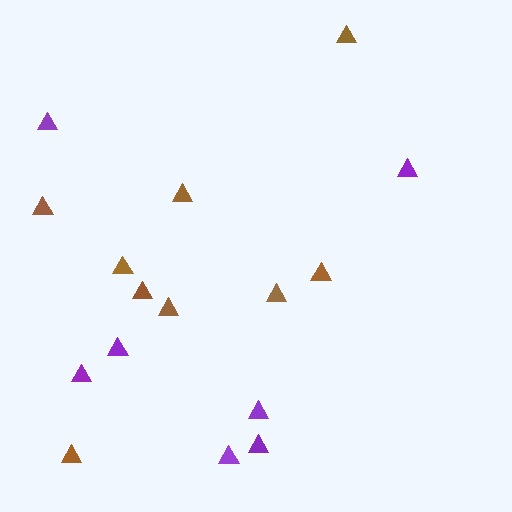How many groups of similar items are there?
There are 2 groups: one group of purple triangles (7) and one group of brown triangles (9).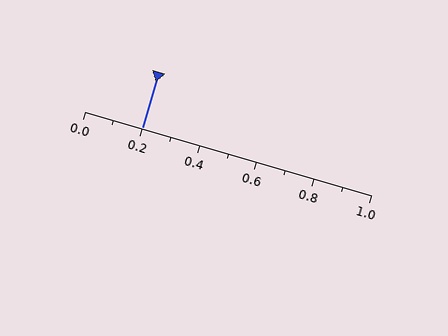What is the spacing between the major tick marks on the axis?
The major ticks are spaced 0.2 apart.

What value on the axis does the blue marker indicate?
The marker indicates approximately 0.2.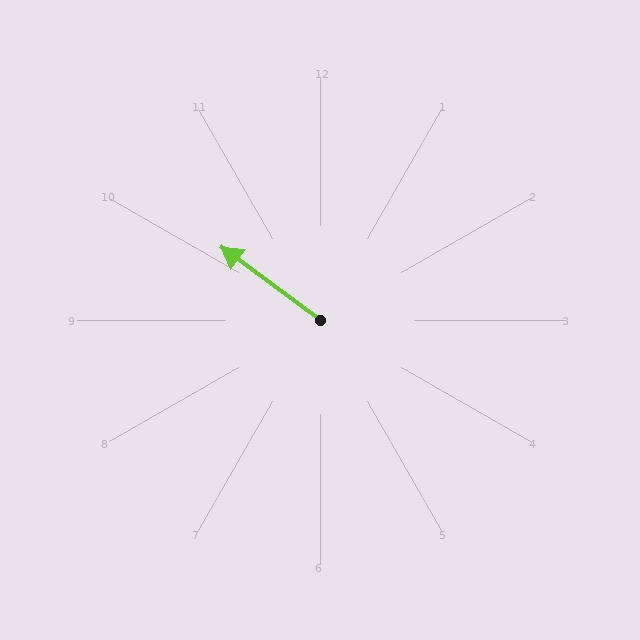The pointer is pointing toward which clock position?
Roughly 10 o'clock.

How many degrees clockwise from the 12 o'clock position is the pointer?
Approximately 307 degrees.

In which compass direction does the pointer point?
Northwest.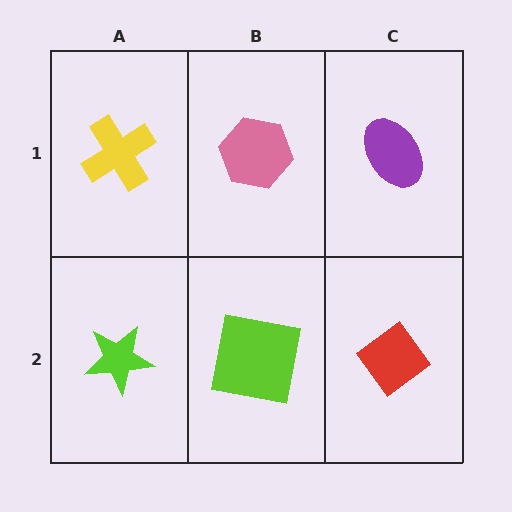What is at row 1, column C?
A purple ellipse.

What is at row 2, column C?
A red diamond.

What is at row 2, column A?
A lime star.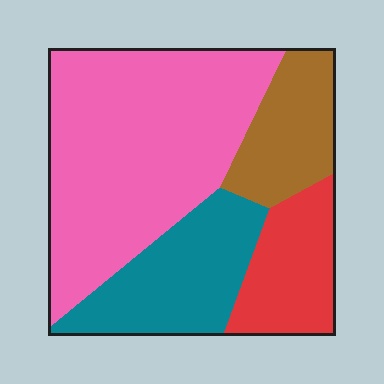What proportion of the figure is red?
Red covers roughly 15% of the figure.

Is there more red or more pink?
Pink.